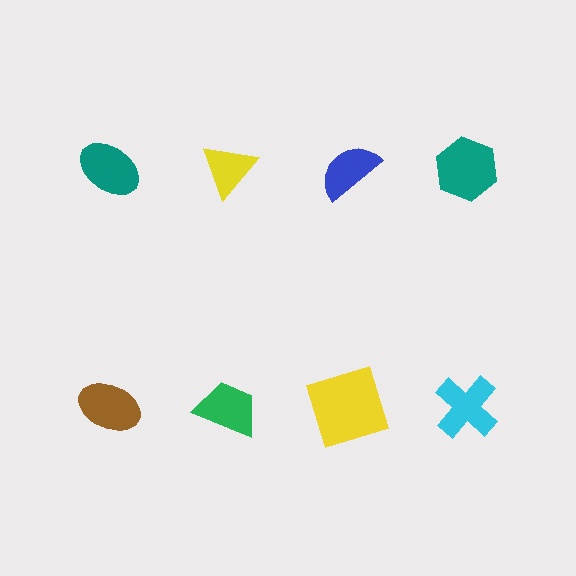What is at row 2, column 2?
A green trapezoid.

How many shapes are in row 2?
4 shapes.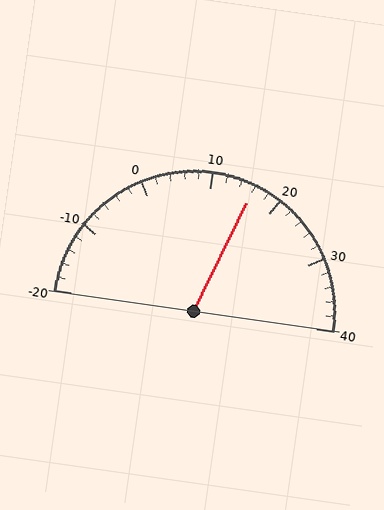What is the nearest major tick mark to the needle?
The nearest major tick mark is 20.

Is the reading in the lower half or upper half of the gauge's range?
The reading is in the upper half of the range (-20 to 40).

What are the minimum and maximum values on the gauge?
The gauge ranges from -20 to 40.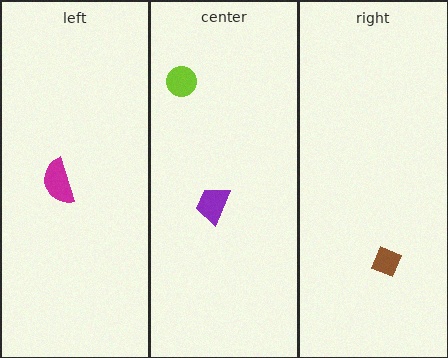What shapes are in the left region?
The magenta semicircle.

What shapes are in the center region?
The lime circle, the purple trapezoid.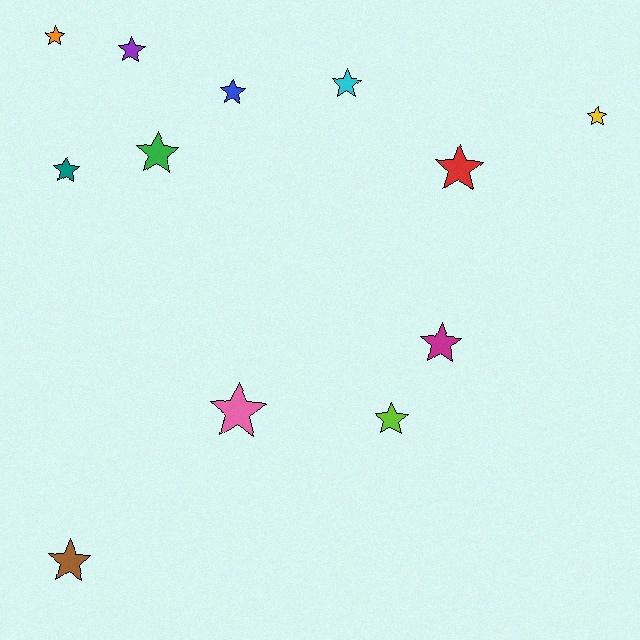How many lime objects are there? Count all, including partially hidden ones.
There is 1 lime object.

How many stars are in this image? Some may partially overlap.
There are 12 stars.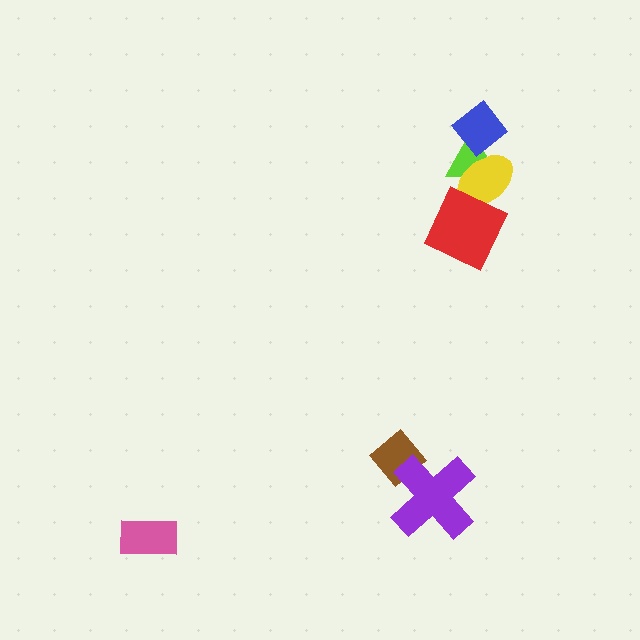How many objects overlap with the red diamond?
1 object overlaps with the red diamond.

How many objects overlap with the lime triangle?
2 objects overlap with the lime triangle.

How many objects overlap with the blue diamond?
2 objects overlap with the blue diamond.